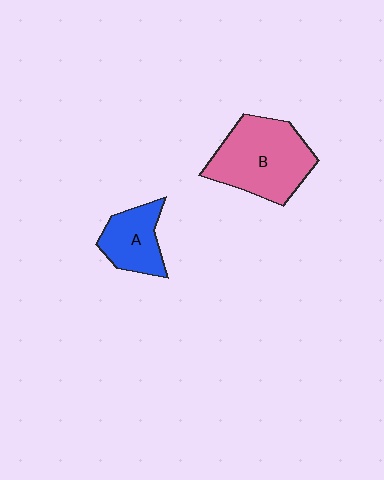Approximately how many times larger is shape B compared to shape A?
Approximately 1.8 times.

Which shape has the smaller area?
Shape A (blue).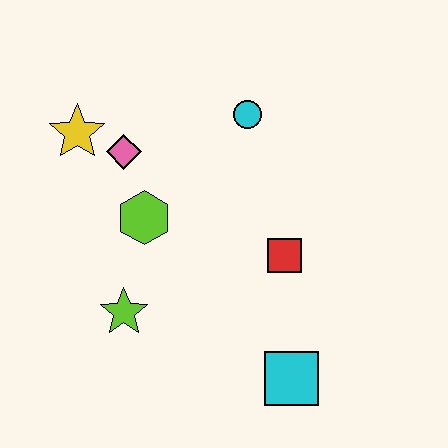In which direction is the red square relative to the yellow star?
The red square is to the right of the yellow star.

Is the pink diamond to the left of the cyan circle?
Yes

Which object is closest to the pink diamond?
The yellow star is closest to the pink diamond.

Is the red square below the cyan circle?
Yes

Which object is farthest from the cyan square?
The yellow star is farthest from the cyan square.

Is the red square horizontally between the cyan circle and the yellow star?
No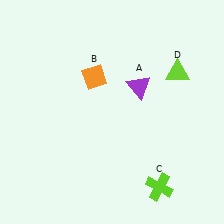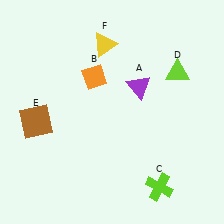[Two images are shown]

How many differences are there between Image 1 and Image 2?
There are 2 differences between the two images.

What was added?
A brown square (E), a yellow triangle (F) were added in Image 2.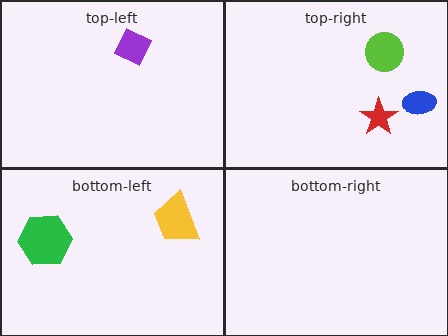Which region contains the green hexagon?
The bottom-left region.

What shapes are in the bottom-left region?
The green hexagon, the yellow trapezoid.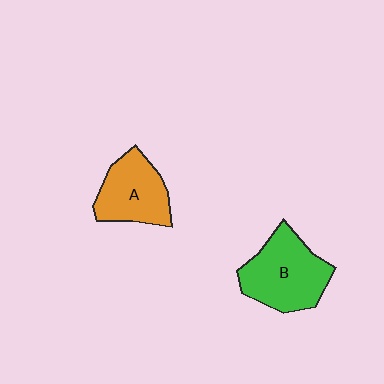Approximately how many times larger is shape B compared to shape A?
Approximately 1.3 times.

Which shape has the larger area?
Shape B (green).